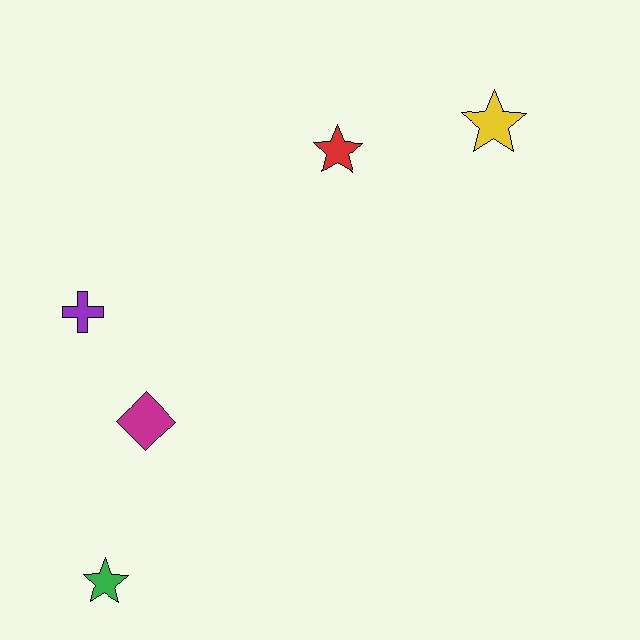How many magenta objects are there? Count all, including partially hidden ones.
There is 1 magenta object.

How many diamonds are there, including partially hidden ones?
There is 1 diamond.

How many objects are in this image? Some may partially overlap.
There are 5 objects.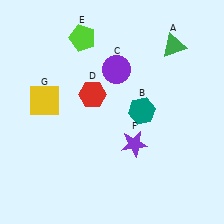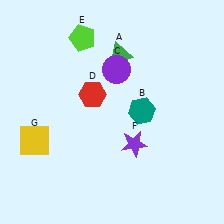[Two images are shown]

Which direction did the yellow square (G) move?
The yellow square (G) moved down.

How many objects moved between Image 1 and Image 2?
2 objects moved between the two images.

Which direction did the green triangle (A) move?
The green triangle (A) moved left.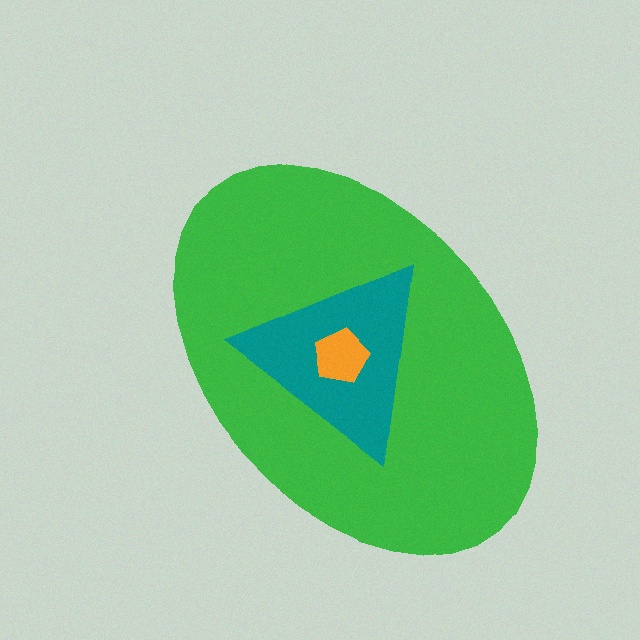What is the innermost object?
The orange pentagon.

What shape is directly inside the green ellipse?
The teal triangle.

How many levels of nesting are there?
3.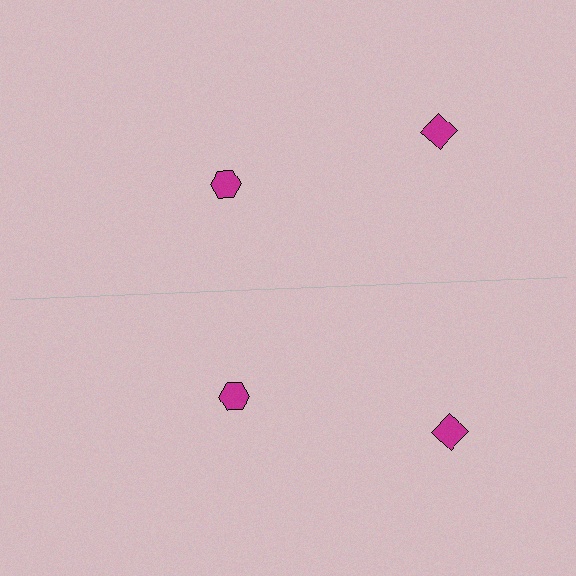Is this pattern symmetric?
Yes, this pattern has bilateral (reflection) symmetry.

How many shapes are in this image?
There are 4 shapes in this image.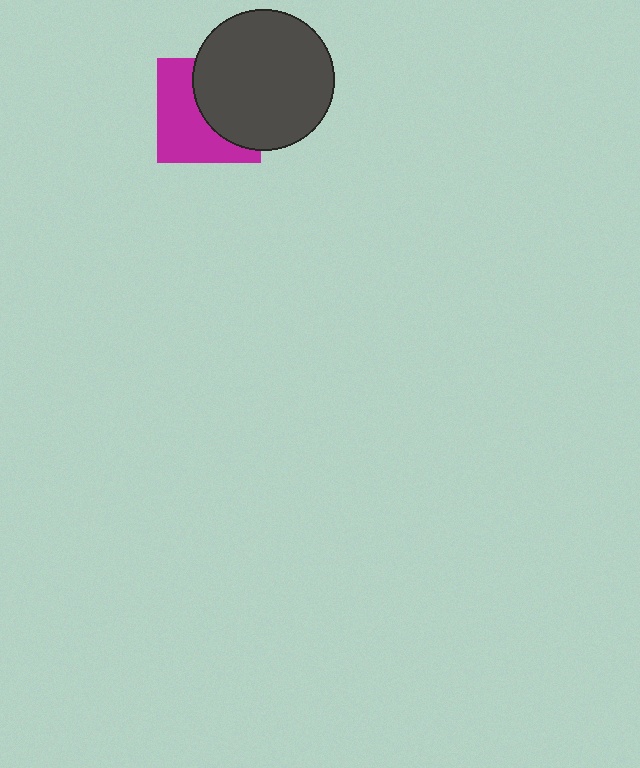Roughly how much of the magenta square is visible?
About half of it is visible (roughly 51%).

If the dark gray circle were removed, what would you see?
You would see the complete magenta square.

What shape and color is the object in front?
The object in front is a dark gray circle.